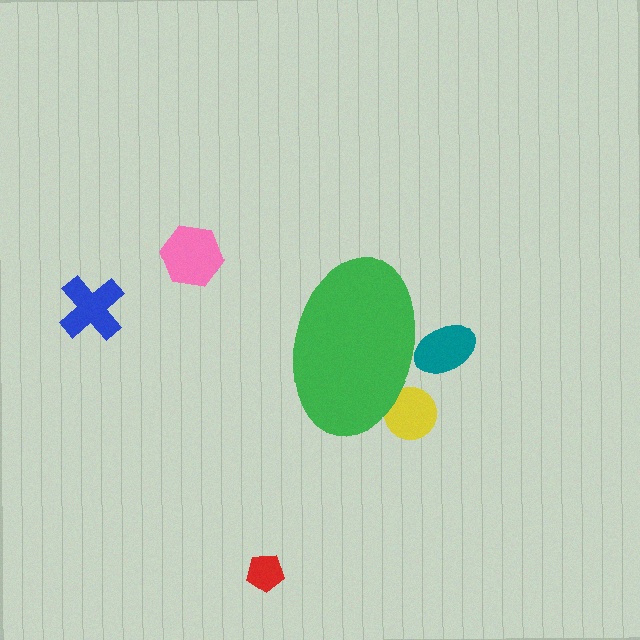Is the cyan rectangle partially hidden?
No, the cyan rectangle is fully visible.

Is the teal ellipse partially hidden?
Yes, the teal ellipse is partially hidden behind the green ellipse.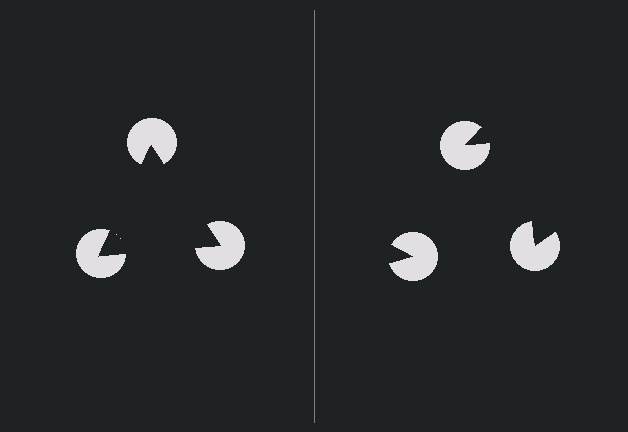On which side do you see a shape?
An illusory triangle appears on the left side. On the right side the wedge cuts are rotated, so no coherent shape forms.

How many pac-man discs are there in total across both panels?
6 — 3 on each side.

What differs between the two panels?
The pac-man discs are positioned identically on both sides; only the wedge orientations differ. On the left they align to a triangle; on the right they are misaligned.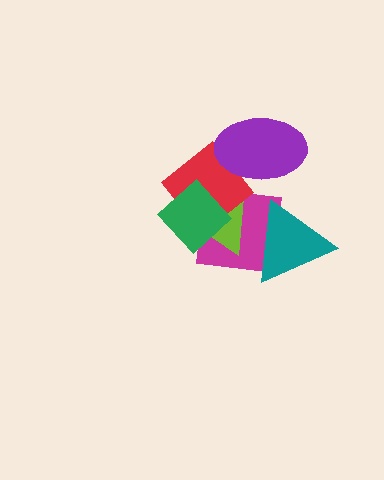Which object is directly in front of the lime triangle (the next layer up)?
The red diamond is directly in front of the lime triangle.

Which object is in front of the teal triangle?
The lime triangle is in front of the teal triangle.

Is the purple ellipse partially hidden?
No, no other shape covers it.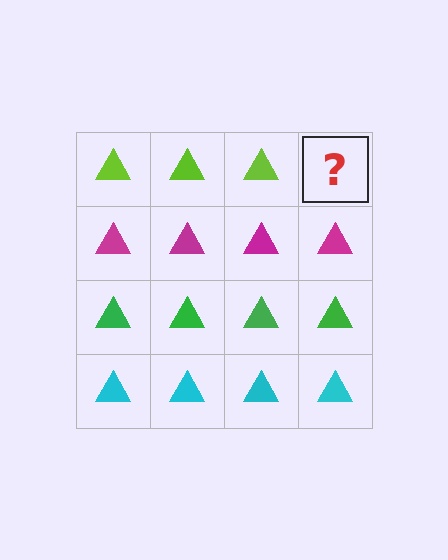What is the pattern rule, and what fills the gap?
The rule is that each row has a consistent color. The gap should be filled with a lime triangle.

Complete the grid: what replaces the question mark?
The question mark should be replaced with a lime triangle.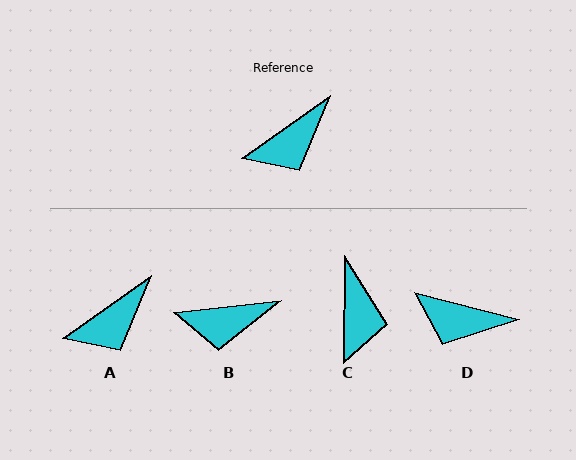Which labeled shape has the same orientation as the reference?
A.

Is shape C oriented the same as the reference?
No, it is off by about 54 degrees.